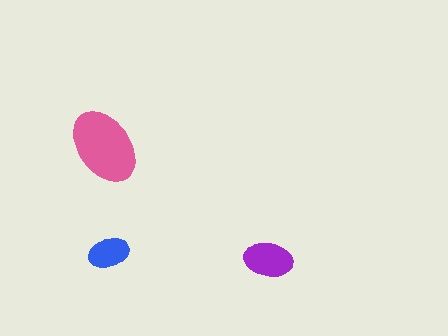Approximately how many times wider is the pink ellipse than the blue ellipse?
About 2 times wider.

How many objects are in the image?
There are 3 objects in the image.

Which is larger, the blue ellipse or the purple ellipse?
The purple one.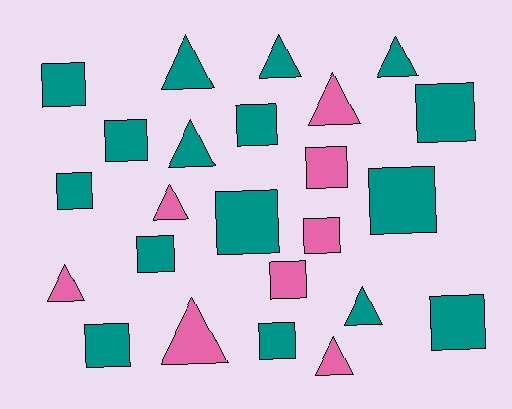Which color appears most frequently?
Teal, with 16 objects.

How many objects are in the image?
There are 24 objects.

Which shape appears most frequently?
Square, with 14 objects.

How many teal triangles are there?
There are 5 teal triangles.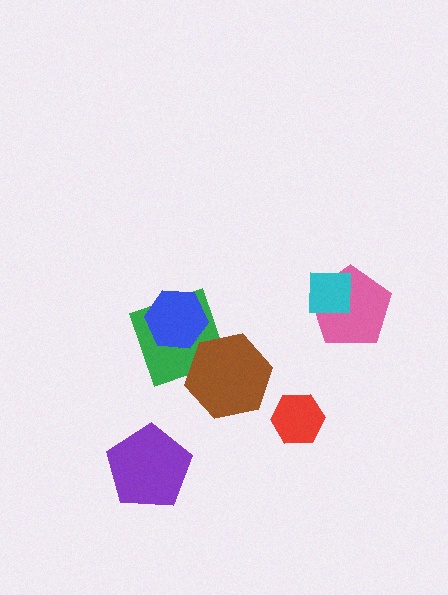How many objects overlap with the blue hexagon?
1 object overlaps with the blue hexagon.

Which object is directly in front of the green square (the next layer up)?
The blue hexagon is directly in front of the green square.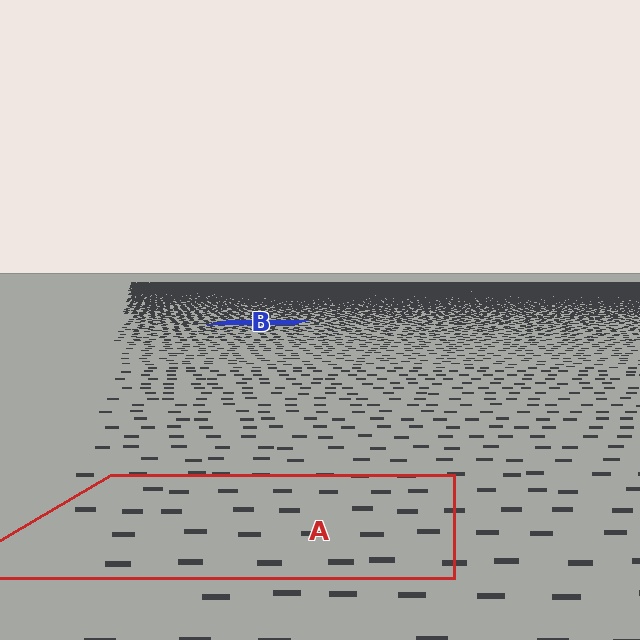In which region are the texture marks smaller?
The texture marks are smaller in region B, because it is farther away.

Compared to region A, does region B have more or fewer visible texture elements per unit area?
Region B has more texture elements per unit area — they are packed more densely because it is farther away.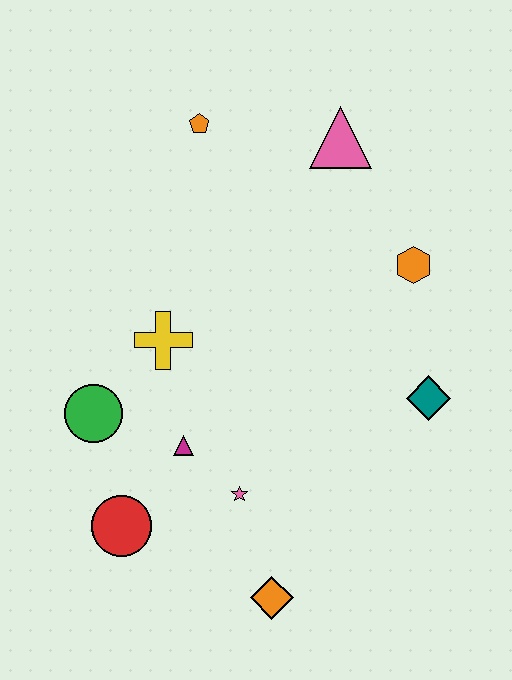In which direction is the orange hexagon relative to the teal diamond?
The orange hexagon is above the teal diamond.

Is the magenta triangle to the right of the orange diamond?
No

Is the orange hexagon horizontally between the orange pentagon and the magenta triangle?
No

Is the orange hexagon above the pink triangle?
No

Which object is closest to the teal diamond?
The orange hexagon is closest to the teal diamond.